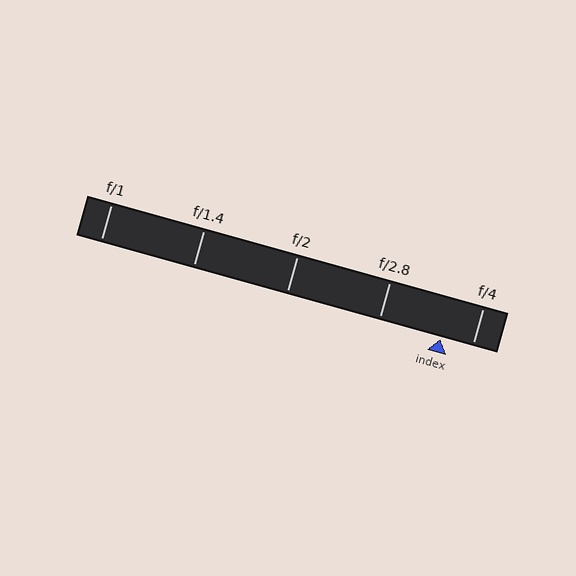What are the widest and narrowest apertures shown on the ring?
The widest aperture shown is f/1 and the narrowest is f/4.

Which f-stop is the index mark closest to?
The index mark is closest to f/4.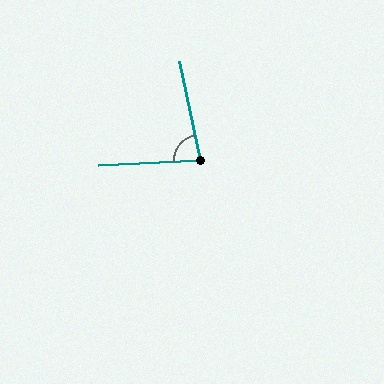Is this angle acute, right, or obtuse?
It is acute.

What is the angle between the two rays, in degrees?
Approximately 81 degrees.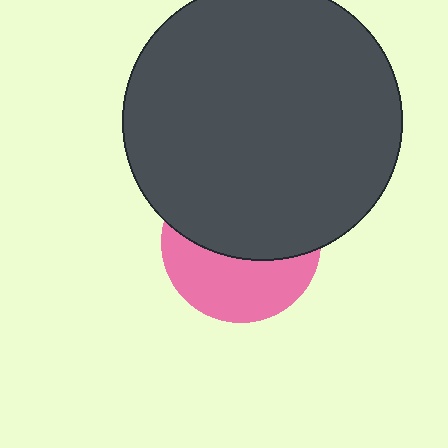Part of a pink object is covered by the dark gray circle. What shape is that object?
It is a circle.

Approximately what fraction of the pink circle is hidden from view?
Roughly 57% of the pink circle is hidden behind the dark gray circle.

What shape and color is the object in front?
The object in front is a dark gray circle.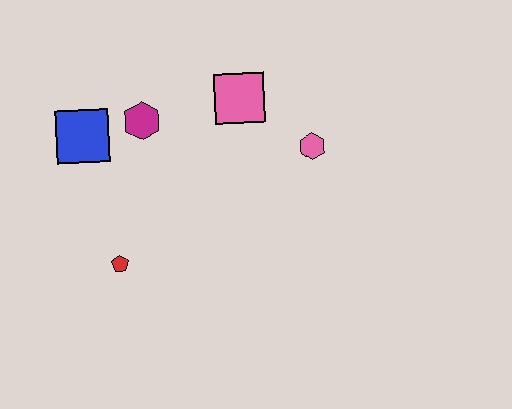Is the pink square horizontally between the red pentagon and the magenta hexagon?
No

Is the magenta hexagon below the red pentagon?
No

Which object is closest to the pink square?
The pink hexagon is closest to the pink square.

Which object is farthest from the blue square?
The pink hexagon is farthest from the blue square.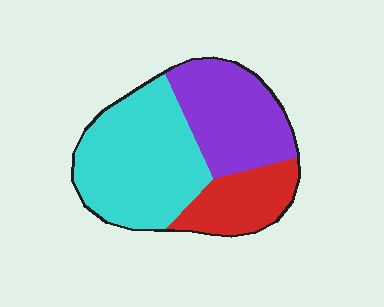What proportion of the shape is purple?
Purple covers roughly 35% of the shape.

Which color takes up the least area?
Red, at roughly 20%.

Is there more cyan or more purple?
Cyan.